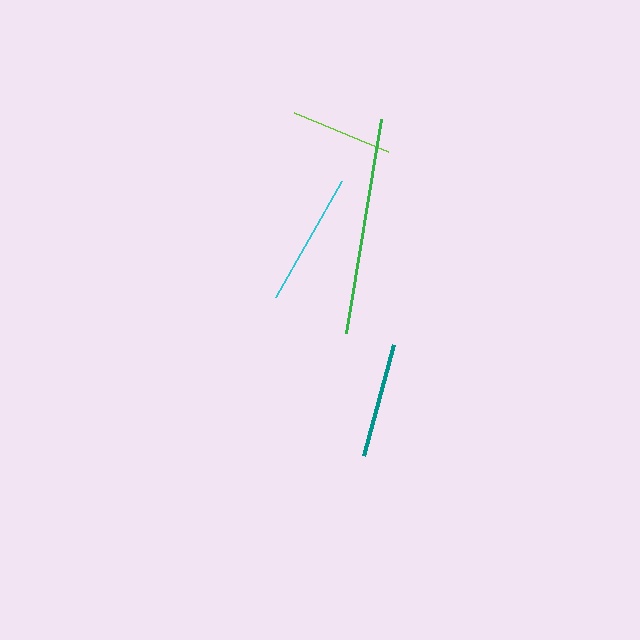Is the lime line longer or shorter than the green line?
The green line is longer than the lime line.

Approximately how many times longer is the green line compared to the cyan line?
The green line is approximately 1.6 times the length of the cyan line.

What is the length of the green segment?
The green segment is approximately 216 pixels long.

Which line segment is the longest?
The green line is the longest at approximately 216 pixels.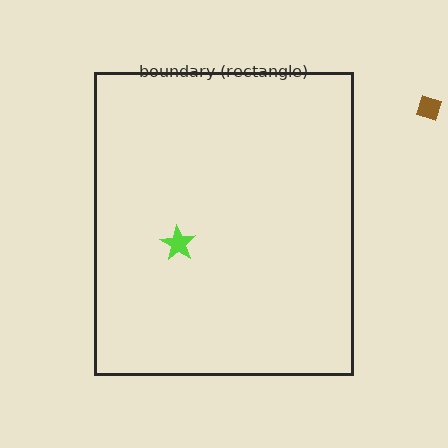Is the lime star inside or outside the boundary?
Inside.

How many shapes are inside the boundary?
1 inside, 1 outside.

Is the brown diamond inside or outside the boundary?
Outside.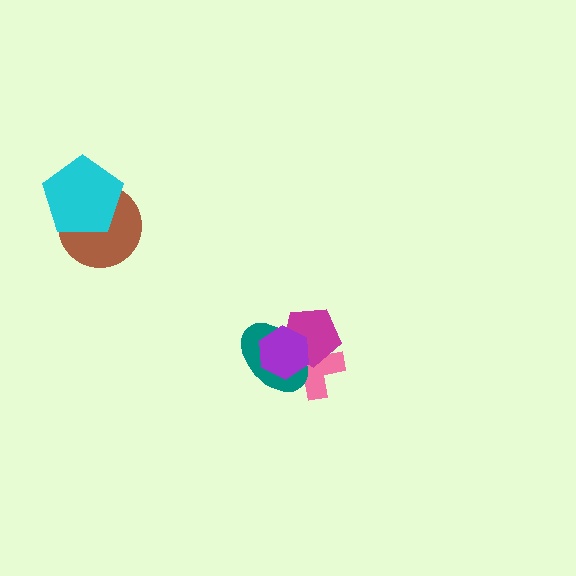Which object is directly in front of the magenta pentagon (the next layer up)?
The teal ellipse is directly in front of the magenta pentagon.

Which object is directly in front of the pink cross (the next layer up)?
The magenta pentagon is directly in front of the pink cross.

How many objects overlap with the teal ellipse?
3 objects overlap with the teal ellipse.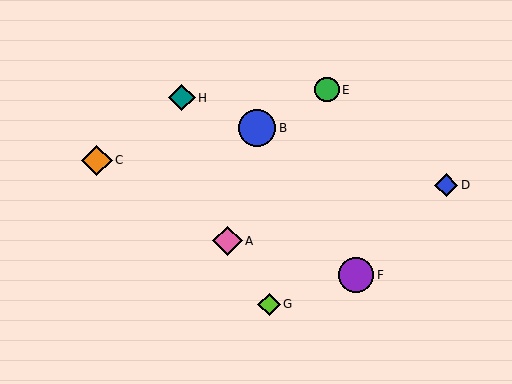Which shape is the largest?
The blue circle (labeled B) is the largest.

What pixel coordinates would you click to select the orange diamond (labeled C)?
Click at (97, 161) to select the orange diamond C.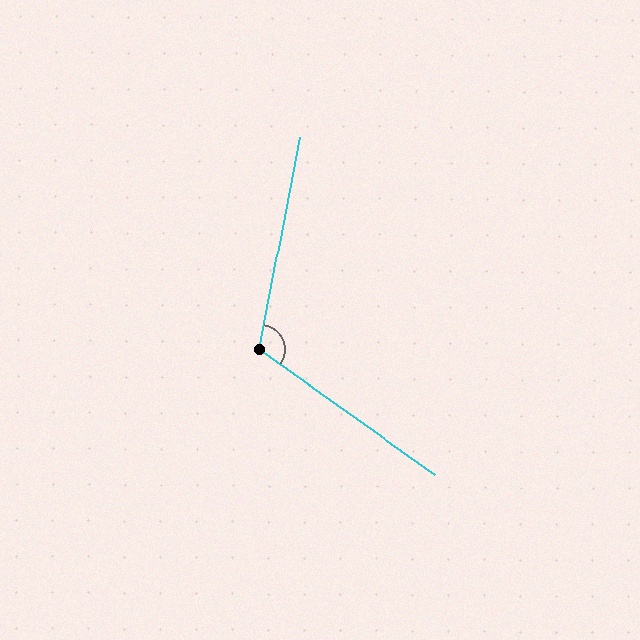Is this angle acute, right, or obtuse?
It is obtuse.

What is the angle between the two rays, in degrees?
Approximately 115 degrees.